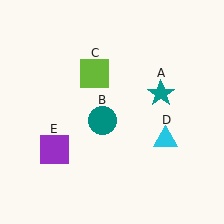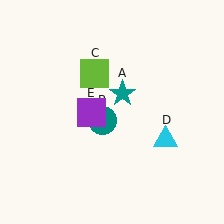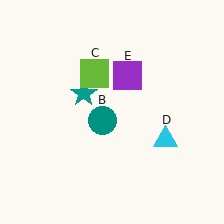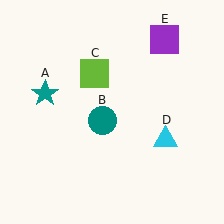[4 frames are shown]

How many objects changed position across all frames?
2 objects changed position: teal star (object A), purple square (object E).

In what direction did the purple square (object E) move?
The purple square (object E) moved up and to the right.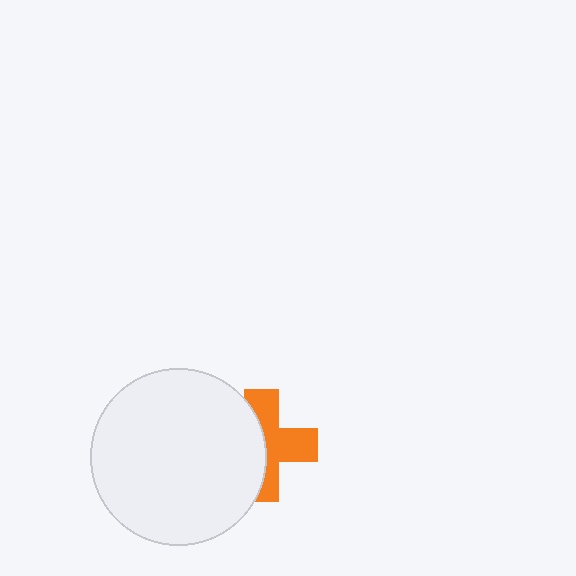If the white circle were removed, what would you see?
You would see the complete orange cross.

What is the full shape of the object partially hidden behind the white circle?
The partially hidden object is an orange cross.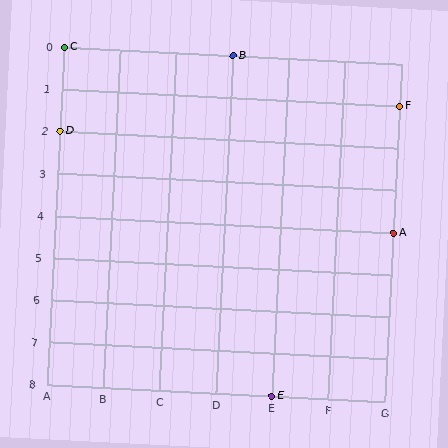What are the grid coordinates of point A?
Point A is at grid coordinates (G, 4).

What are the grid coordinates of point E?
Point E is at grid coordinates (E, 8).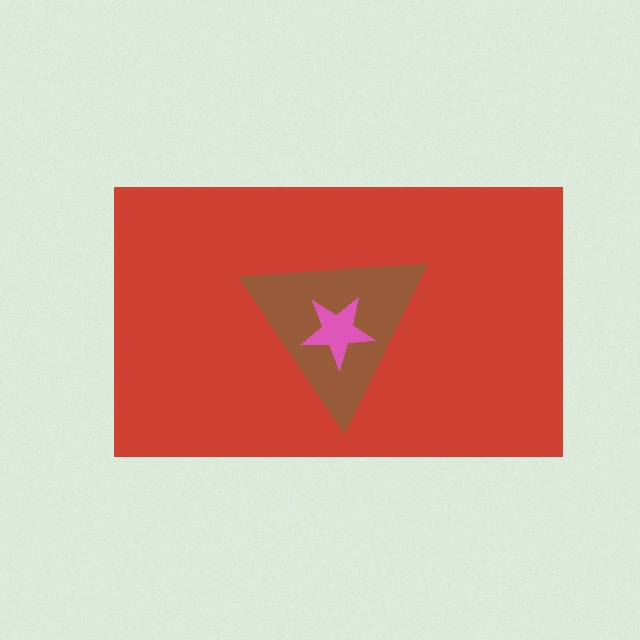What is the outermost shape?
The red rectangle.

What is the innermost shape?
The pink star.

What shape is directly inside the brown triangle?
The pink star.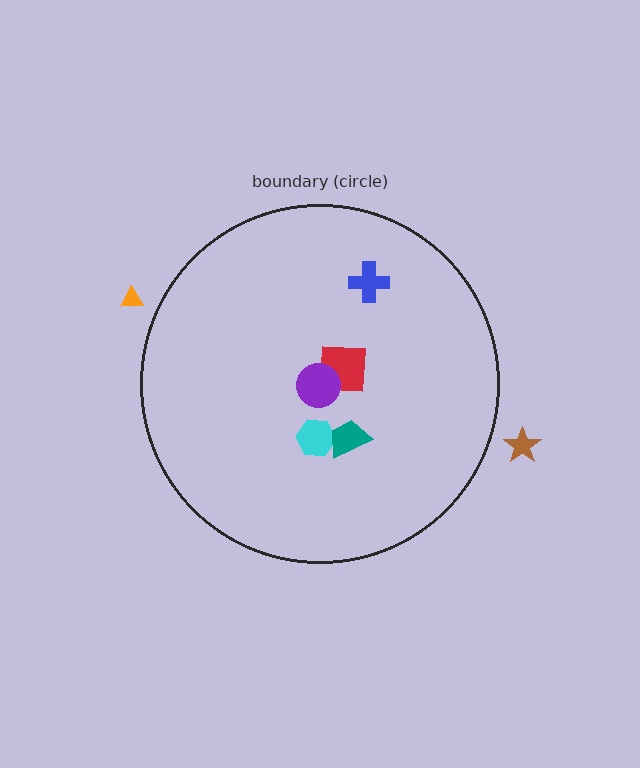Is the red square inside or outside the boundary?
Inside.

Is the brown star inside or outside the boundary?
Outside.